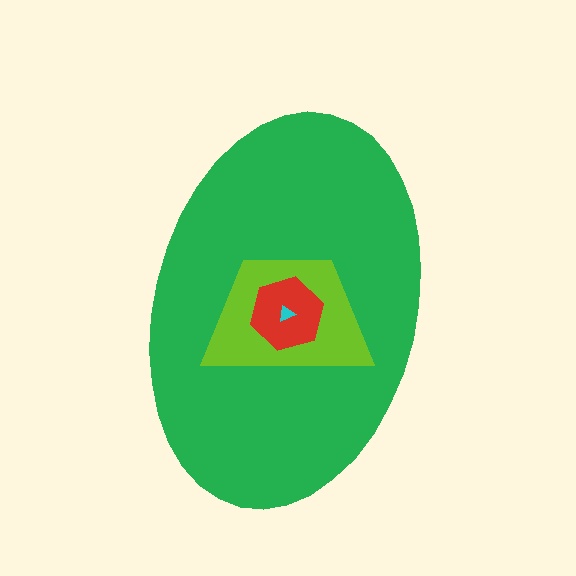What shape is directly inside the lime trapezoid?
The red hexagon.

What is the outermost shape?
The green ellipse.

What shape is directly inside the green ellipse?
The lime trapezoid.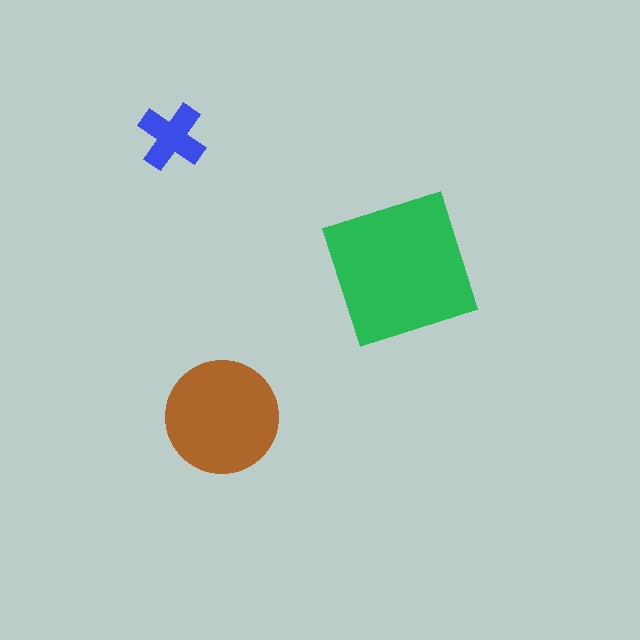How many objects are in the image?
There are 3 objects in the image.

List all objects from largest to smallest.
The green square, the brown circle, the blue cross.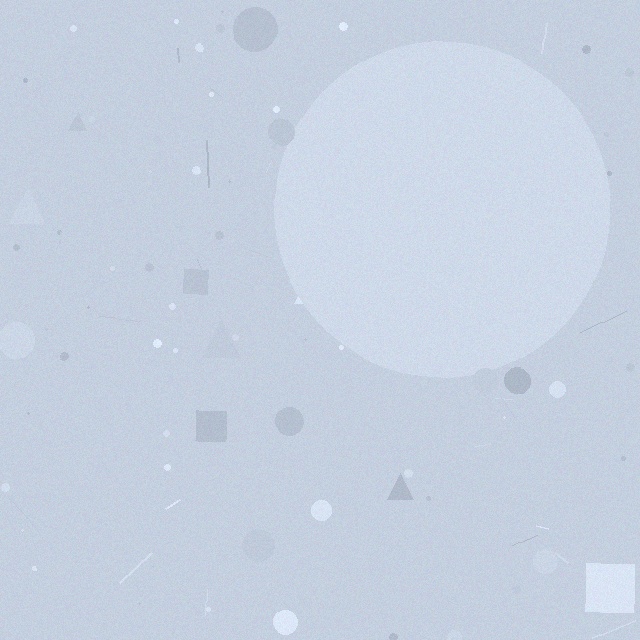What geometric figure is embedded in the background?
A circle is embedded in the background.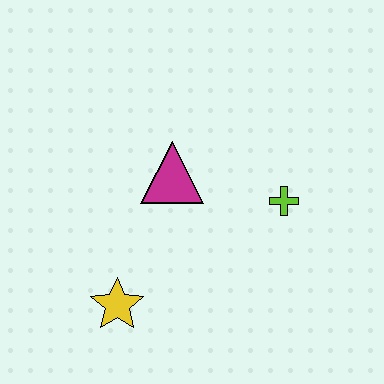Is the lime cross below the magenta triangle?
Yes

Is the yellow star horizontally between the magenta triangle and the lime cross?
No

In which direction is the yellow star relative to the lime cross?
The yellow star is to the left of the lime cross.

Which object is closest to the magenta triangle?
The lime cross is closest to the magenta triangle.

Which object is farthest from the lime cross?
The yellow star is farthest from the lime cross.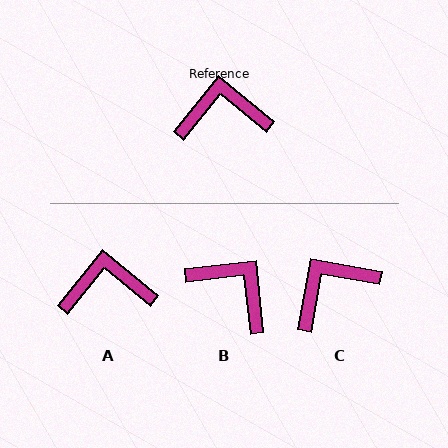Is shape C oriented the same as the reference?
No, it is off by about 29 degrees.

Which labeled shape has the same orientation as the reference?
A.